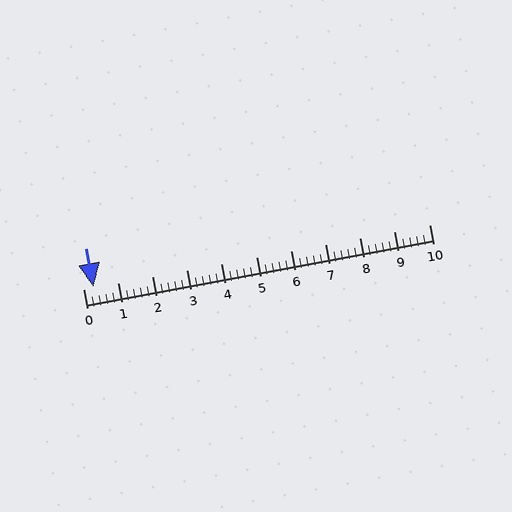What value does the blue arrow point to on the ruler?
The blue arrow points to approximately 0.3.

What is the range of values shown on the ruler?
The ruler shows values from 0 to 10.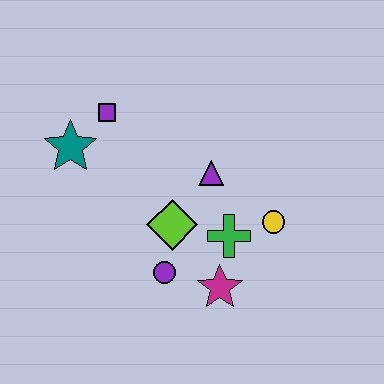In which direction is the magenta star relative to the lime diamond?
The magenta star is below the lime diamond.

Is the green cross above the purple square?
No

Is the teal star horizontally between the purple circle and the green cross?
No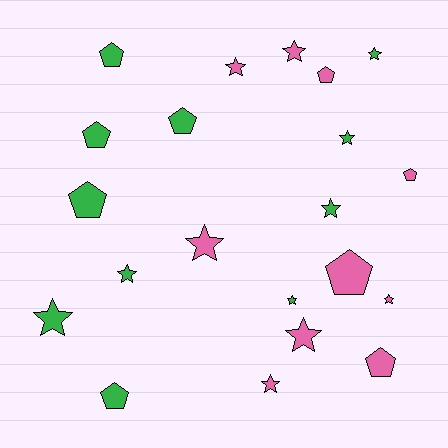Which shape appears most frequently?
Star, with 12 objects.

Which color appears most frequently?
Green, with 11 objects.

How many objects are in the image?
There are 21 objects.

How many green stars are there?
There are 6 green stars.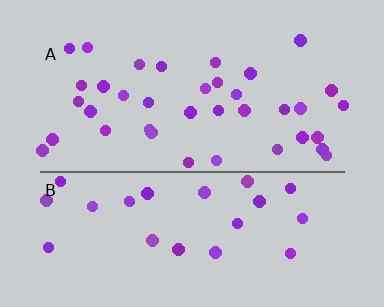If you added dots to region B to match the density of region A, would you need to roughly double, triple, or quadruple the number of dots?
Approximately double.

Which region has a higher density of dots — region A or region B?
A (the top).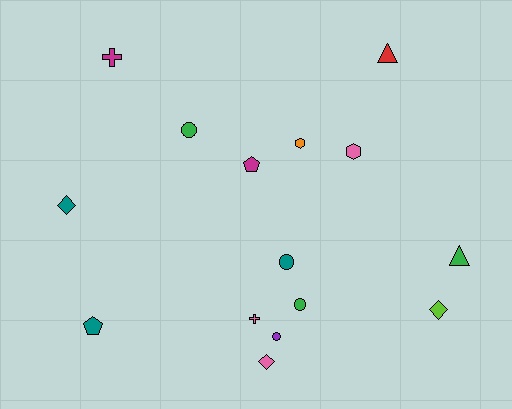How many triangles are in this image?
There are 2 triangles.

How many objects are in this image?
There are 15 objects.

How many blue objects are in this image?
There are no blue objects.